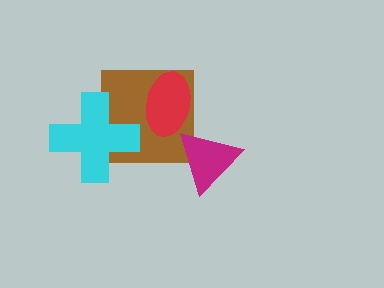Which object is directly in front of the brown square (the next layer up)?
The red ellipse is directly in front of the brown square.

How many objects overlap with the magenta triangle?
1 object overlaps with the magenta triangle.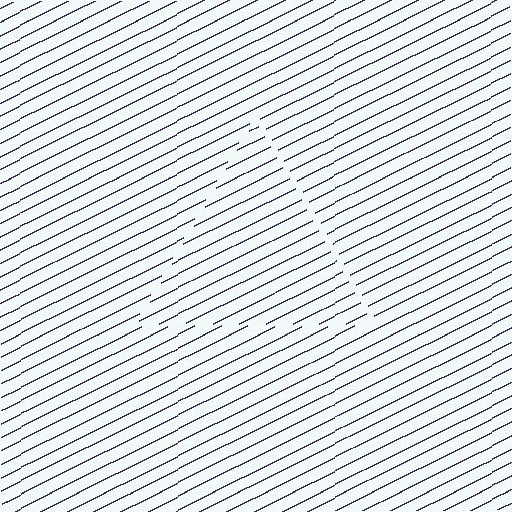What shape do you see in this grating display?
An illusory triangle. The interior of the shape contains the same grating, shifted by half a period — the contour is defined by the phase discontinuity where line-ends from the inner and outer gratings abut.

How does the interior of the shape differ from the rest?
The interior of the shape contains the same grating, shifted by half a period — the contour is defined by the phase discontinuity where line-ends from the inner and outer gratings abut.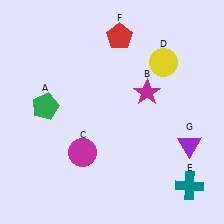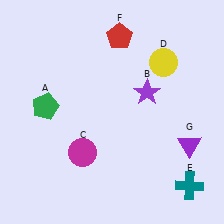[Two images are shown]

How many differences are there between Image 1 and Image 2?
There is 1 difference between the two images.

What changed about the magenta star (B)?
In Image 1, B is magenta. In Image 2, it changed to purple.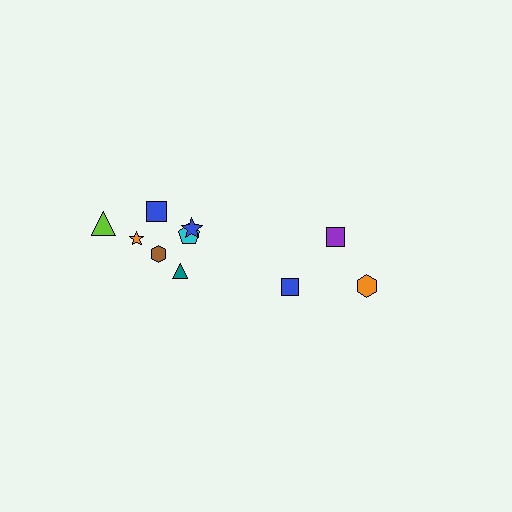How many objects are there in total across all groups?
There are 10 objects.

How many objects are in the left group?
There are 7 objects.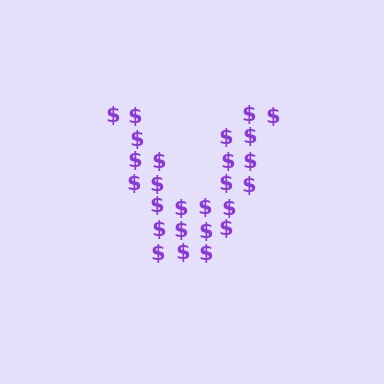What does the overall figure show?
The overall figure shows the letter V.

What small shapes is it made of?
It is made of small dollar signs.